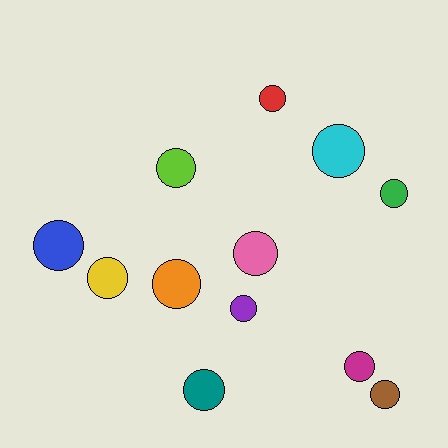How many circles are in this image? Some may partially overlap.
There are 12 circles.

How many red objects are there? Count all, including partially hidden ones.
There is 1 red object.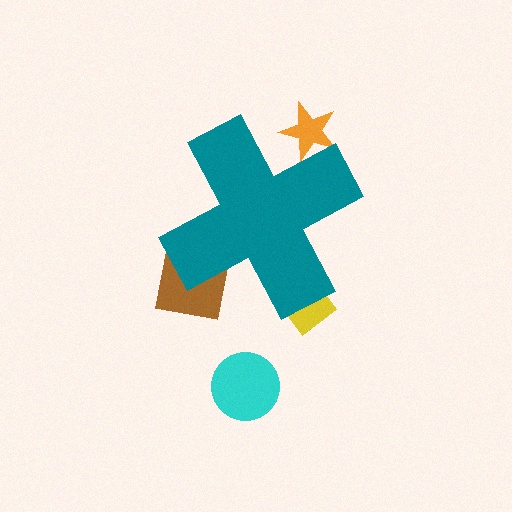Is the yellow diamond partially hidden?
Yes, the yellow diamond is partially hidden behind the teal cross.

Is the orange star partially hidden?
Yes, the orange star is partially hidden behind the teal cross.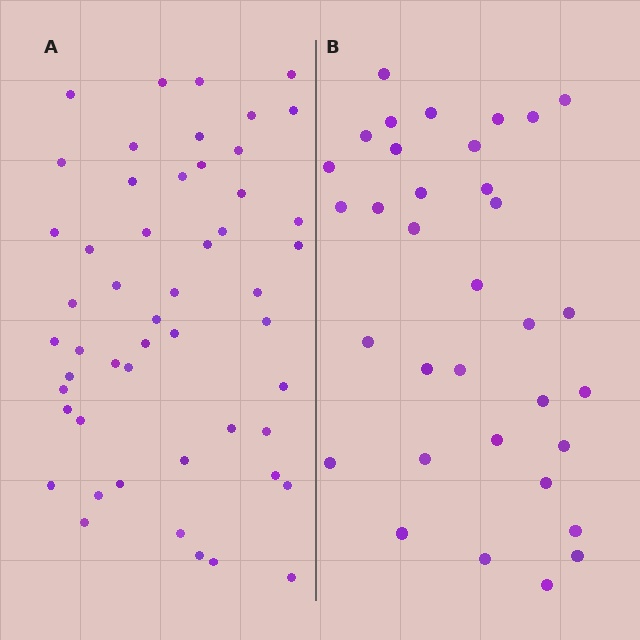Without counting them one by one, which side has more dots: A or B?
Region A (the left region) has more dots.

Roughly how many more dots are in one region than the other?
Region A has approximately 15 more dots than region B.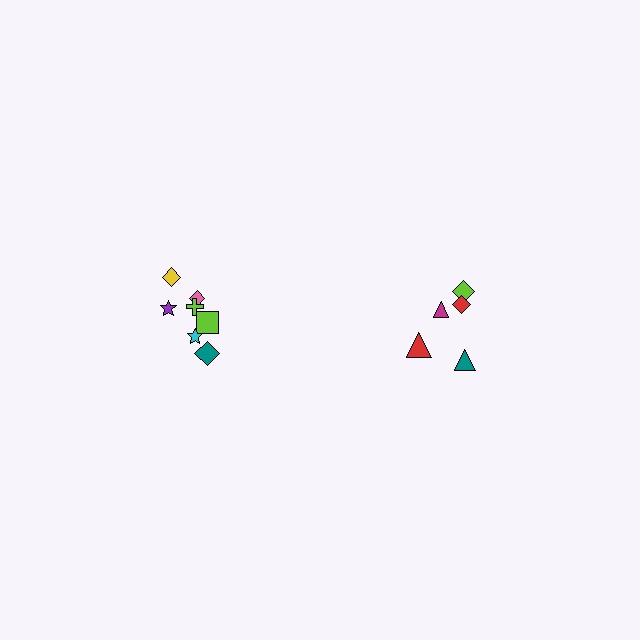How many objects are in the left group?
There are 7 objects.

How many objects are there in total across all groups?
There are 12 objects.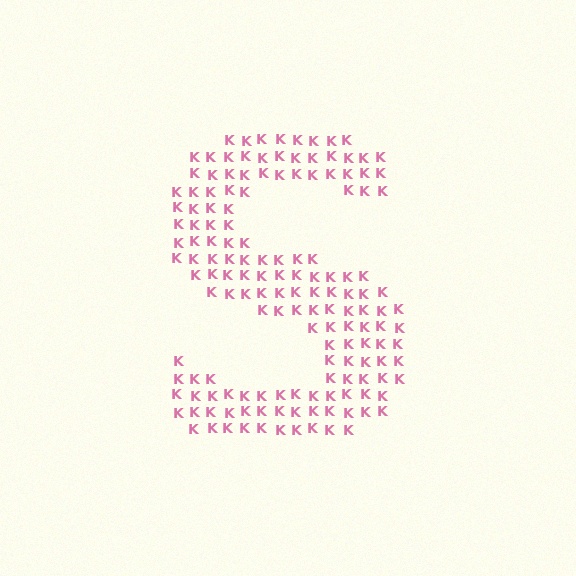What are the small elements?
The small elements are letter K's.